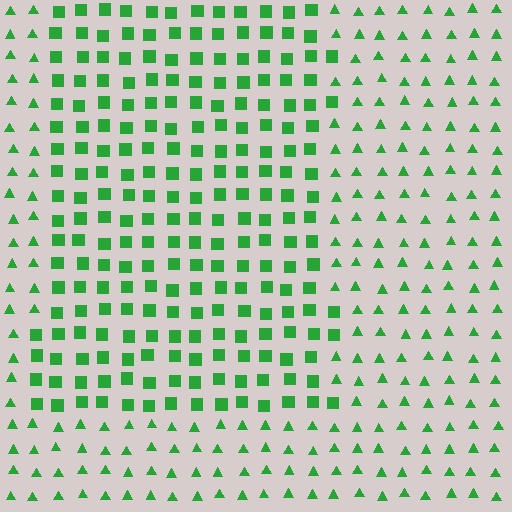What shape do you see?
I see a rectangle.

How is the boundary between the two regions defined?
The boundary is defined by a change in element shape: squares inside vs. triangles outside. All elements share the same color and spacing.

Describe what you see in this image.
The image is filled with small green elements arranged in a uniform grid. A rectangle-shaped region contains squares, while the surrounding area contains triangles. The boundary is defined purely by the change in element shape.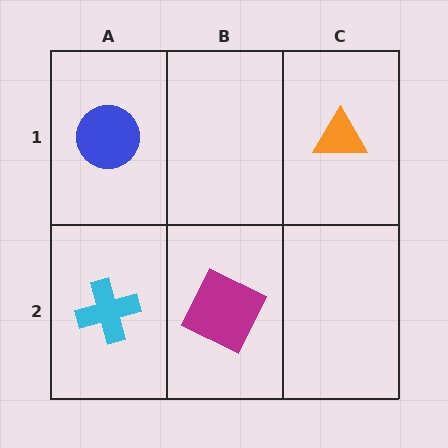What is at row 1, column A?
A blue circle.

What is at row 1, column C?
An orange triangle.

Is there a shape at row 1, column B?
No, that cell is empty.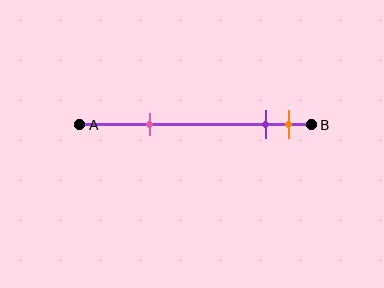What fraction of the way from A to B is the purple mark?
The purple mark is approximately 80% (0.8) of the way from A to B.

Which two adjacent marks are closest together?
The purple and orange marks are the closest adjacent pair.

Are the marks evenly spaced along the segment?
No, the marks are not evenly spaced.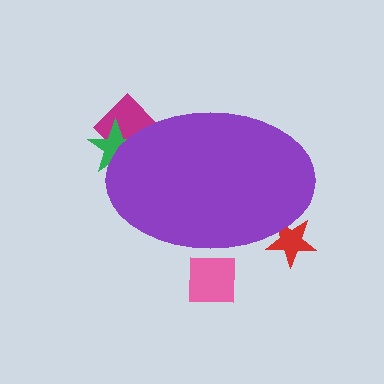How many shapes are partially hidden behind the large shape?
4 shapes are partially hidden.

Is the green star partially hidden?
Yes, the green star is partially hidden behind the purple ellipse.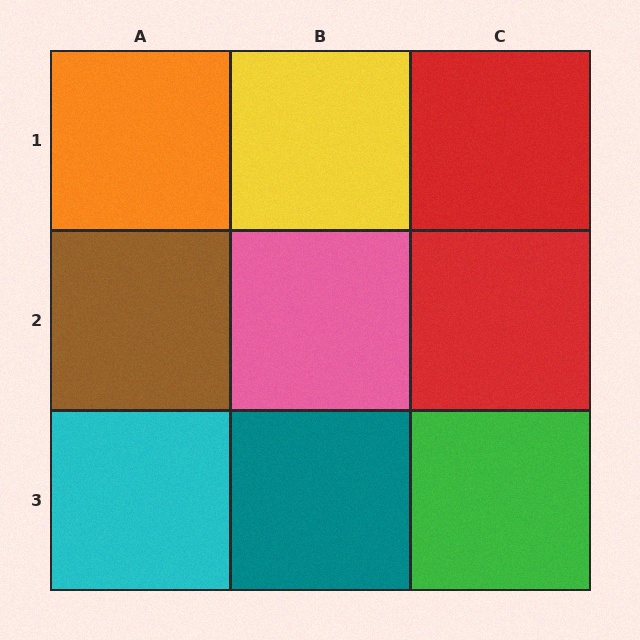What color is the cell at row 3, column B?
Teal.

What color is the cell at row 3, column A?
Cyan.